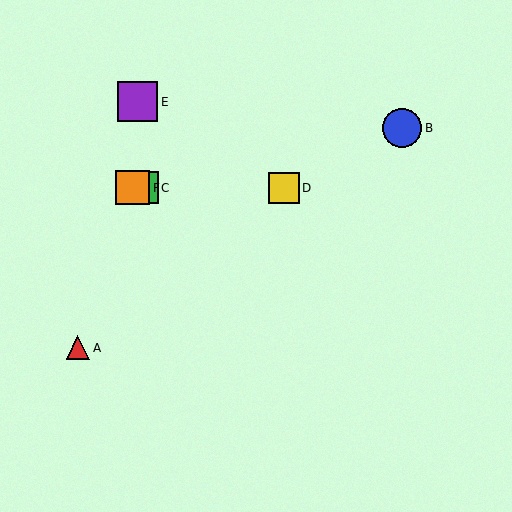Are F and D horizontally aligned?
Yes, both are at y≈188.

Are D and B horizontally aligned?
No, D is at y≈188 and B is at y≈128.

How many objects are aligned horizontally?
3 objects (C, D, F) are aligned horizontally.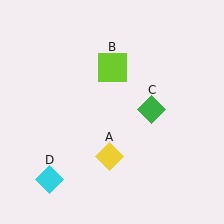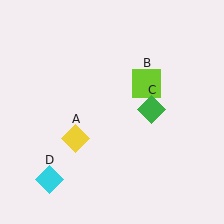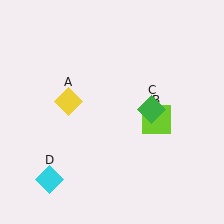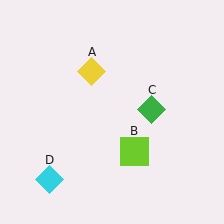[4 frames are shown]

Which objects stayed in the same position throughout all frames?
Green diamond (object C) and cyan diamond (object D) remained stationary.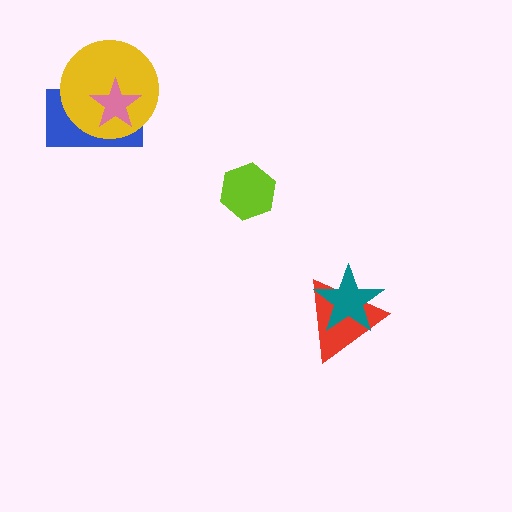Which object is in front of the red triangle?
The teal star is in front of the red triangle.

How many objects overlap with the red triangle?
1 object overlaps with the red triangle.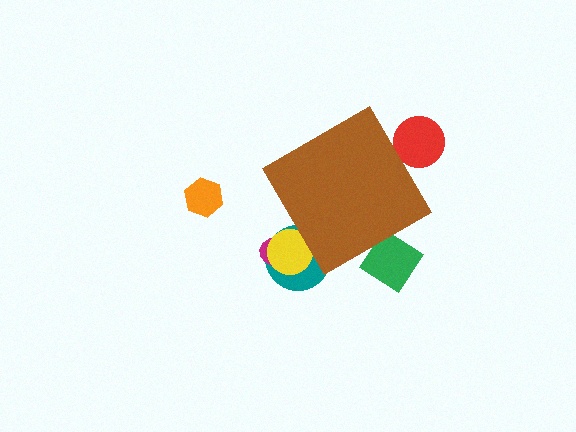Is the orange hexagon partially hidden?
No, the orange hexagon is fully visible.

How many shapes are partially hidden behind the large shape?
5 shapes are partially hidden.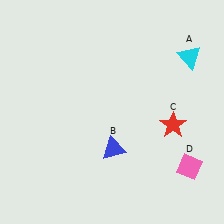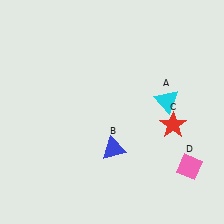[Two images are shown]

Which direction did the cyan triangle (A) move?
The cyan triangle (A) moved down.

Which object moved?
The cyan triangle (A) moved down.